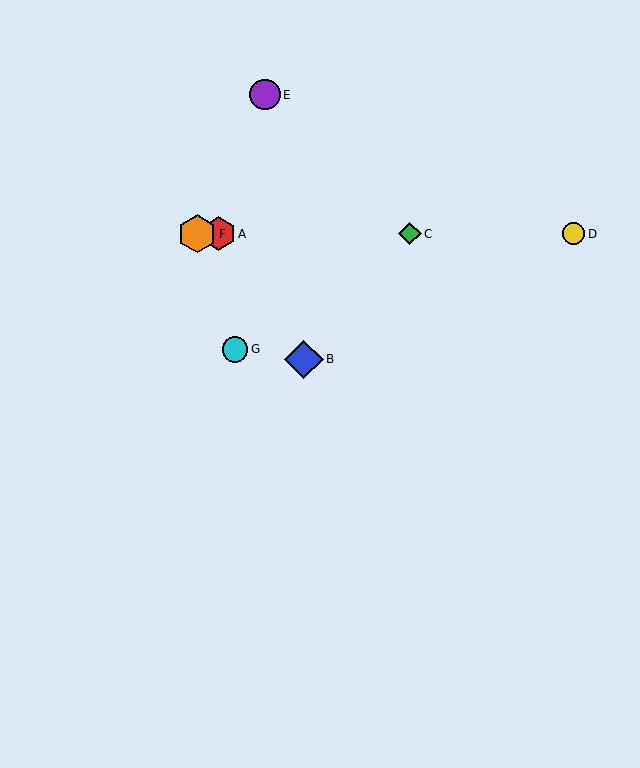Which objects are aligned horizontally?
Objects A, C, D, F are aligned horizontally.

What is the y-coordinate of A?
Object A is at y≈234.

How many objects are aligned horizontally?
4 objects (A, C, D, F) are aligned horizontally.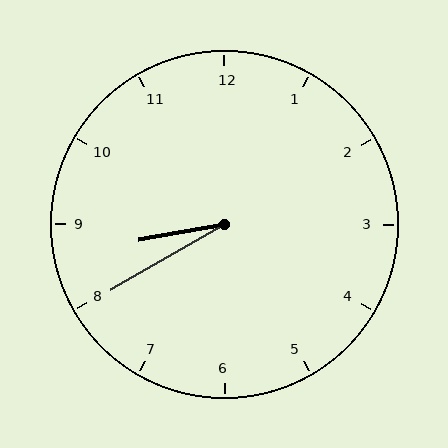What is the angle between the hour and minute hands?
Approximately 20 degrees.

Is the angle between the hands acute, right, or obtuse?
It is acute.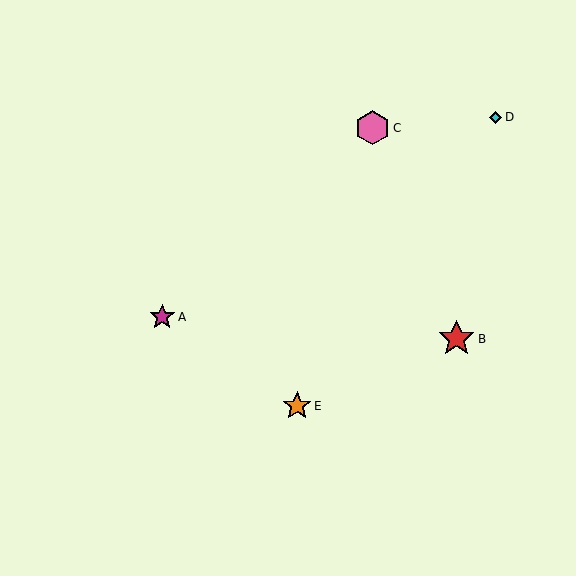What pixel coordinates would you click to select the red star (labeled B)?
Click at (457, 339) to select the red star B.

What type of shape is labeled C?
Shape C is a pink hexagon.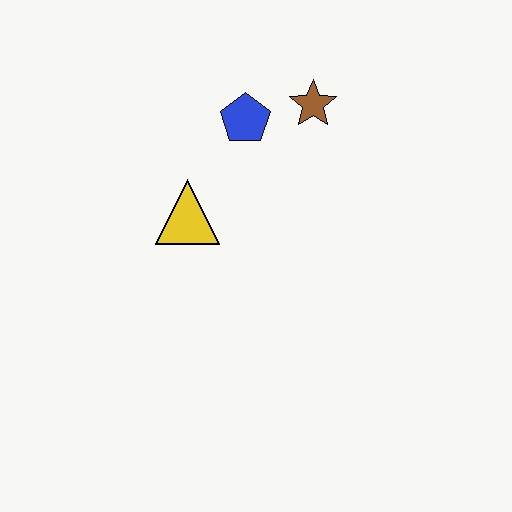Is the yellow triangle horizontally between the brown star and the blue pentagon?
No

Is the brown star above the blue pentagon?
Yes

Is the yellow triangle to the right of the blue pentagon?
No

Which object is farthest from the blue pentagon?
The yellow triangle is farthest from the blue pentagon.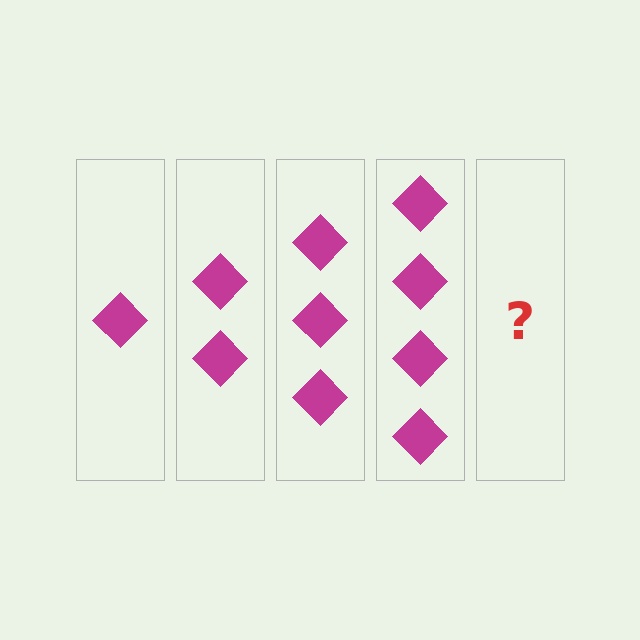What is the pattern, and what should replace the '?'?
The pattern is that each step adds one more diamond. The '?' should be 5 diamonds.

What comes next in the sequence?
The next element should be 5 diamonds.